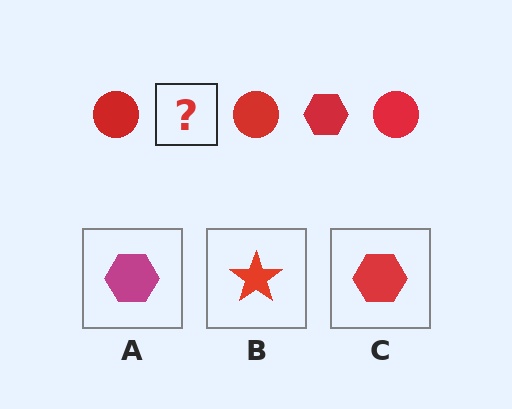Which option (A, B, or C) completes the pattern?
C.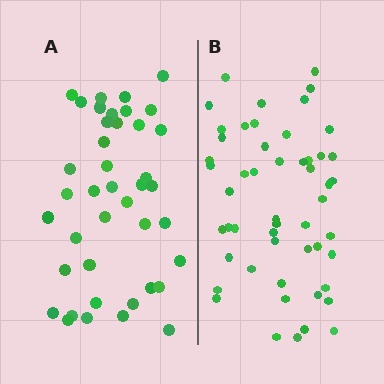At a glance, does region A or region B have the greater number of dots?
Region B (the right region) has more dots.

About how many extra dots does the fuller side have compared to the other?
Region B has roughly 12 or so more dots than region A.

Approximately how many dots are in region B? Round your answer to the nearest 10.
About 50 dots. (The exact count is 52, which rounds to 50.)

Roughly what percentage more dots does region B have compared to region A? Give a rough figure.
About 25% more.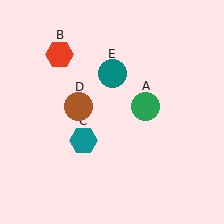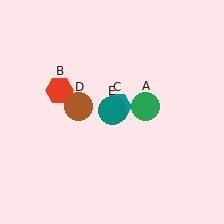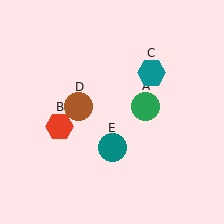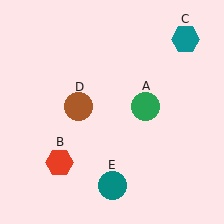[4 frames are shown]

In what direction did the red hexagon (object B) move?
The red hexagon (object B) moved down.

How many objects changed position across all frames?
3 objects changed position: red hexagon (object B), teal hexagon (object C), teal circle (object E).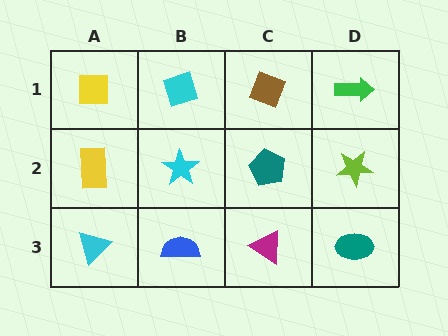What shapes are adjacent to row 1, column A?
A yellow rectangle (row 2, column A), a cyan diamond (row 1, column B).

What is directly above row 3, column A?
A yellow rectangle.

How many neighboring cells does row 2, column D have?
3.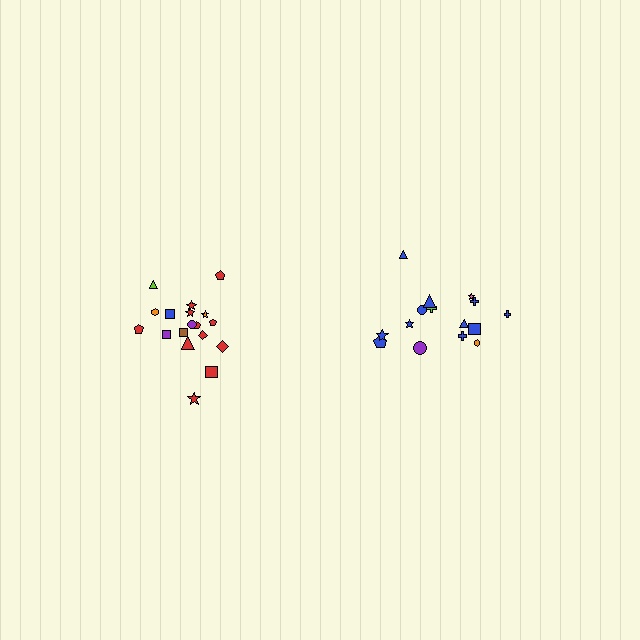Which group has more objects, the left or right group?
The left group.